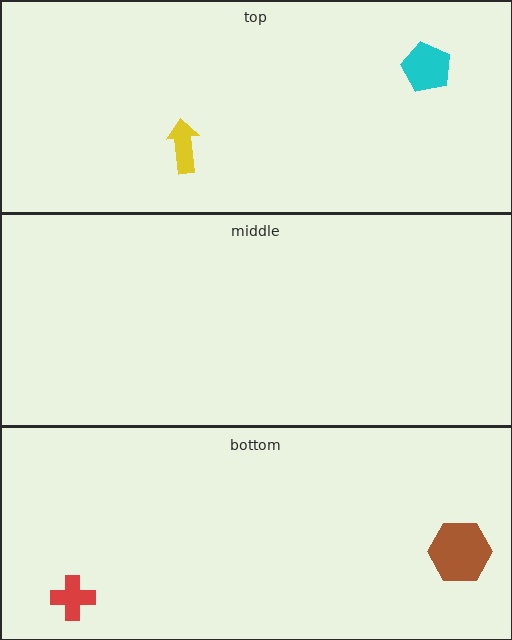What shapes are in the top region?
The cyan pentagon, the yellow arrow.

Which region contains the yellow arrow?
The top region.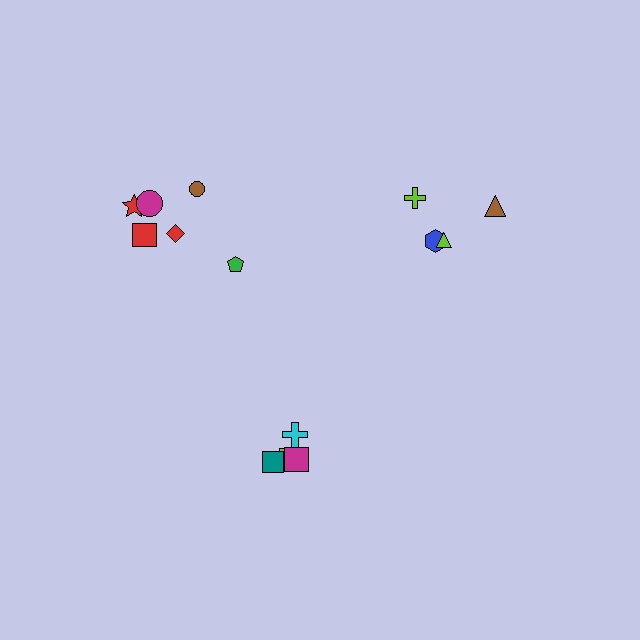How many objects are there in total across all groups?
There are 14 objects.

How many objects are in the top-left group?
There are 6 objects.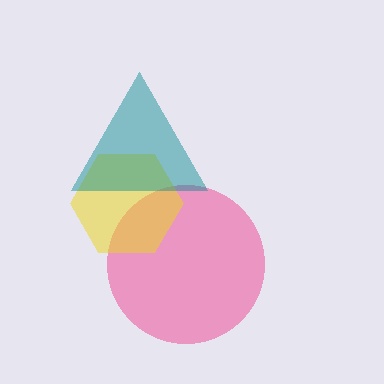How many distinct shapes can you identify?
There are 3 distinct shapes: a pink circle, a yellow hexagon, a teal triangle.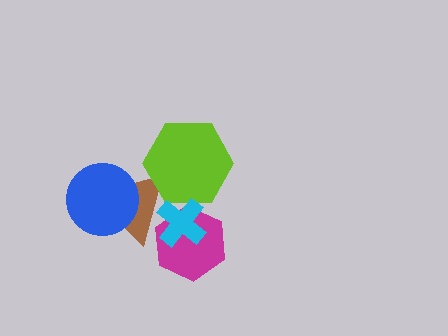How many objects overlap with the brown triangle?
4 objects overlap with the brown triangle.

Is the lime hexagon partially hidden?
Yes, it is partially covered by another shape.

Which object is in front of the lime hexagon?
The cyan cross is in front of the lime hexagon.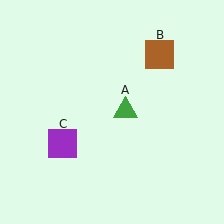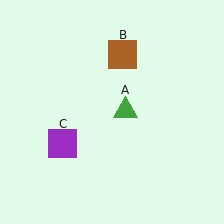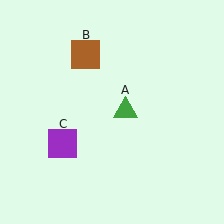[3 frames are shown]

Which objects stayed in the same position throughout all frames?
Green triangle (object A) and purple square (object C) remained stationary.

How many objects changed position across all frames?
1 object changed position: brown square (object B).